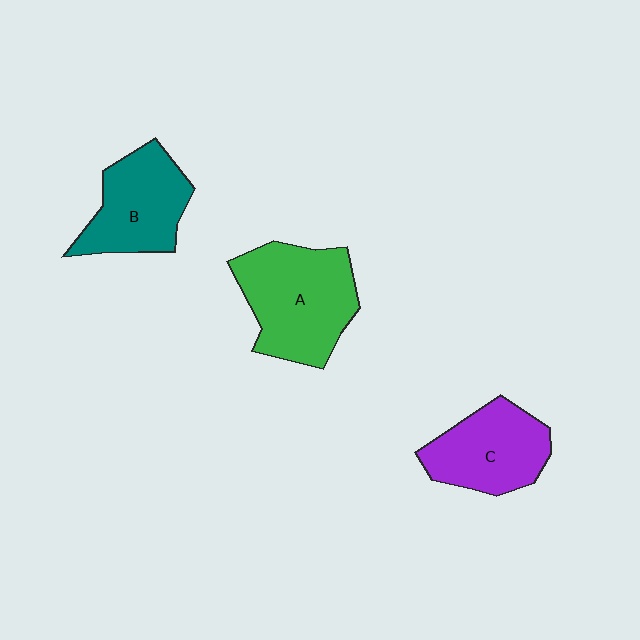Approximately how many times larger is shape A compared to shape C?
Approximately 1.3 times.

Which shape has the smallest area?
Shape C (purple).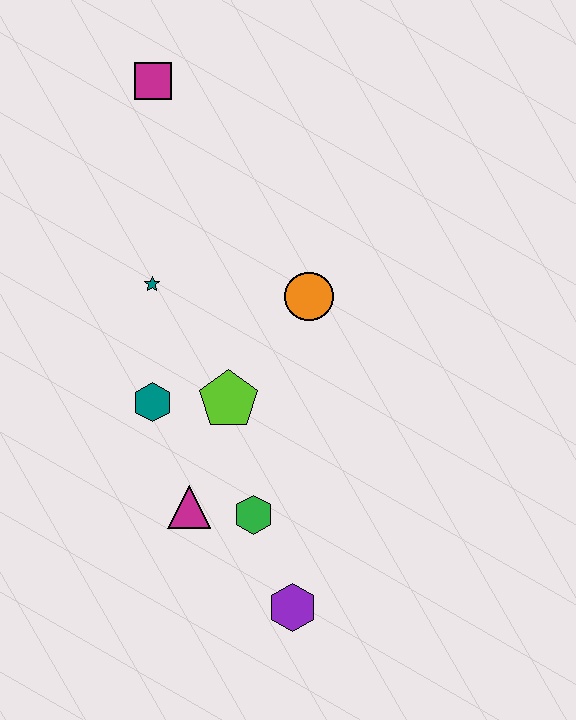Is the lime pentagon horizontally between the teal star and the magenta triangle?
No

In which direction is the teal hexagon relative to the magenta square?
The teal hexagon is below the magenta square.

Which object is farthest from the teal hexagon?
The magenta square is farthest from the teal hexagon.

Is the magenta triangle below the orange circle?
Yes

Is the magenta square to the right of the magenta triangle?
No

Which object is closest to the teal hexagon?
The lime pentagon is closest to the teal hexagon.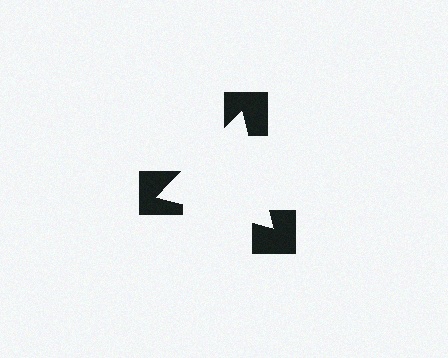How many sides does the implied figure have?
3 sides.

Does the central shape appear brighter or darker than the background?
It typically appears slightly brighter than the background, even though no actual brightness change is drawn.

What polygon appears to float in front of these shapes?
An illusory triangle — its edges are inferred from the aligned wedge cuts in the notched squares, not physically drawn.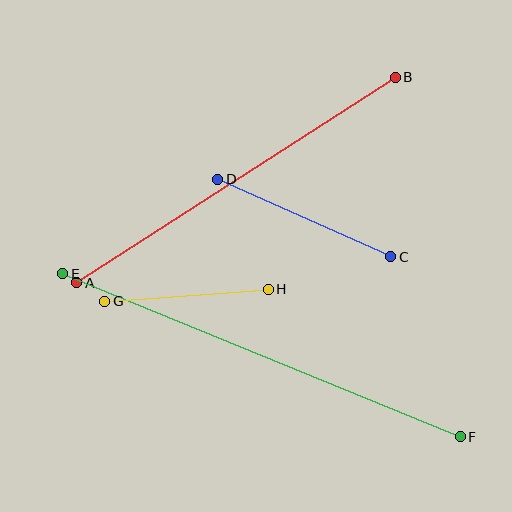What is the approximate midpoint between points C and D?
The midpoint is at approximately (304, 218) pixels.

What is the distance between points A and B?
The distance is approximately 379 pixels.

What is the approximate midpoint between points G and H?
The midpoint is at approximately (186, 295) pixels.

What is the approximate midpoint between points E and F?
The midpoint is at approximately (261, 355) pixels.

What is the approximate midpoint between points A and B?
The midpoint is at approximately (236, 180) pixels.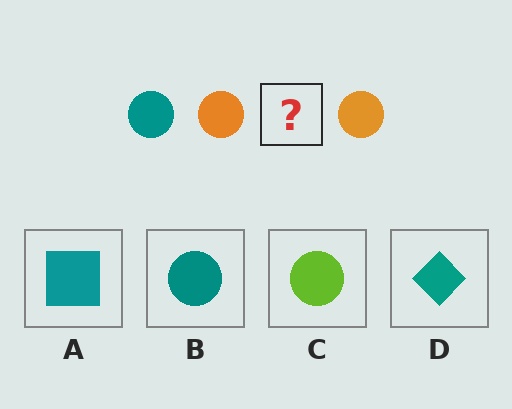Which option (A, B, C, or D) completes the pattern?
B.